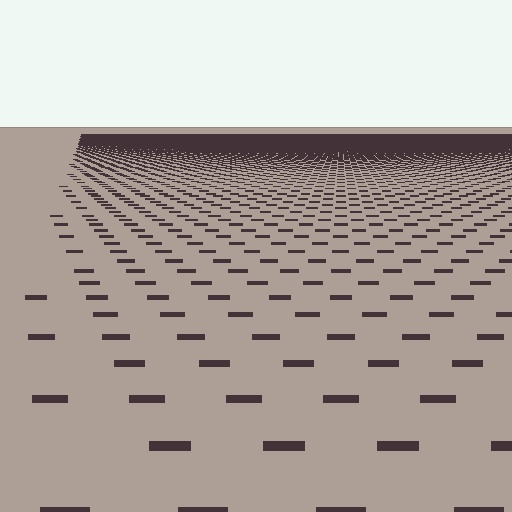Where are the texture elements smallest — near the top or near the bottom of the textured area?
Near the top.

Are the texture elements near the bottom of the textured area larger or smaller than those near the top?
Larger. Near the bottom, elements are closer to the viewer and appear at a bigger on-screen size.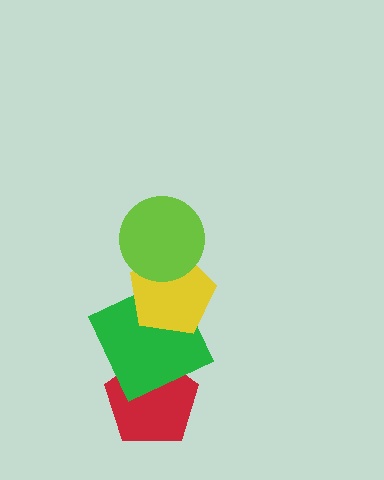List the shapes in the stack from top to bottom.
From top to bottom: the lime circle, the yellow pentagon, the green square, the red pentagon.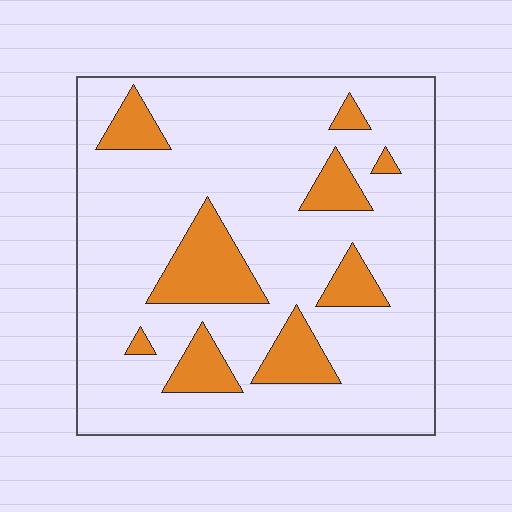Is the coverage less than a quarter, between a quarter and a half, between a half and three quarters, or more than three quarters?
Less than a quarter.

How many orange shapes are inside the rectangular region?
9.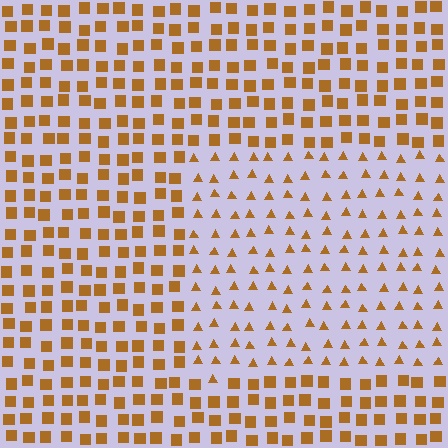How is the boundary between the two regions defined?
The boundary is defined by a change in element shape: triangles inside vs. squares outside. All elements share the same color and spacing.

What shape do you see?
I see a rectangle.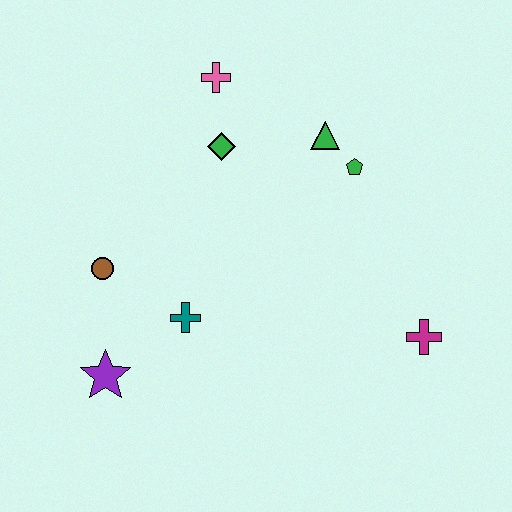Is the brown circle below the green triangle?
Yes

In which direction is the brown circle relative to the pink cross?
The brown circle is below the pink cross.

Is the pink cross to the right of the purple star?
Yes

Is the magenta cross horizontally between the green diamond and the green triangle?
No